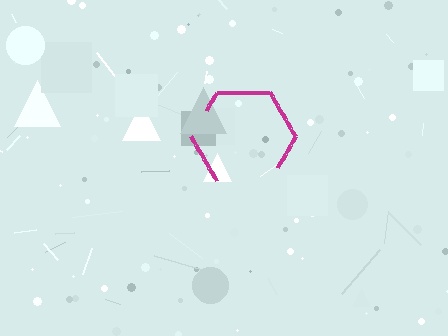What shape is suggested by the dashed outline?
The dashed outline suggests a hexagon.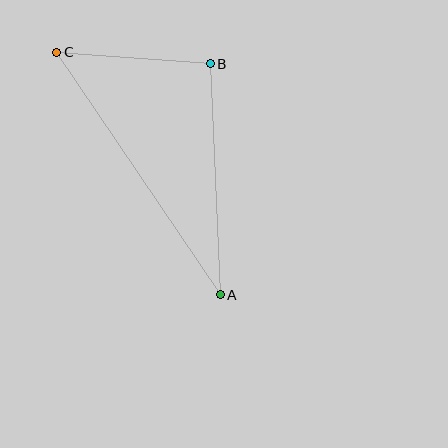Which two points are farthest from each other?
Points A and C are farthest from each other.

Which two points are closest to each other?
Points B and C are closest to each other.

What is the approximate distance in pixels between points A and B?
The distance between A and B is approximately 231 pixels.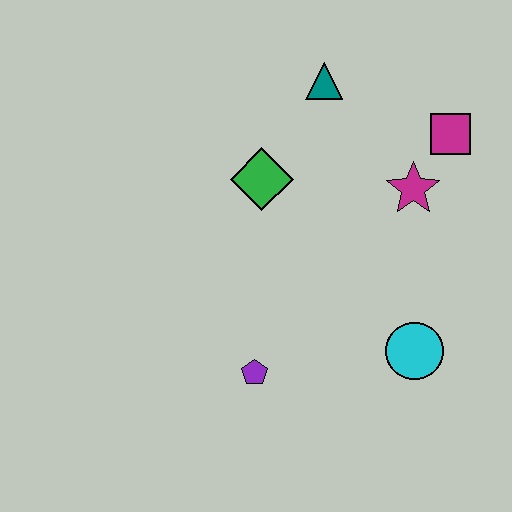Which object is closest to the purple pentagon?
The cyan circle is closest to the purple pentagon.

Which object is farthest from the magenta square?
The purple pentagon is farthest from the magenta square.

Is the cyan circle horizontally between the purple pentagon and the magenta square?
Yes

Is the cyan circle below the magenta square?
Yes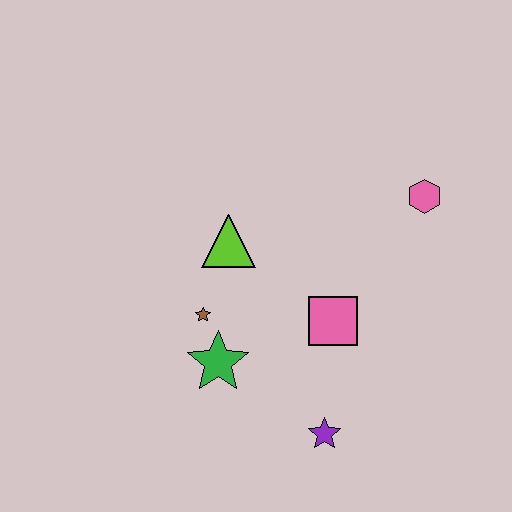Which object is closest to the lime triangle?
The brown star is closest to the lime triangle.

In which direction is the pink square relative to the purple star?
The pink square is above the purple star.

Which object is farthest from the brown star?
The pink hexagon is farthest from the brown star.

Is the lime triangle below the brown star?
No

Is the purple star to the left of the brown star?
No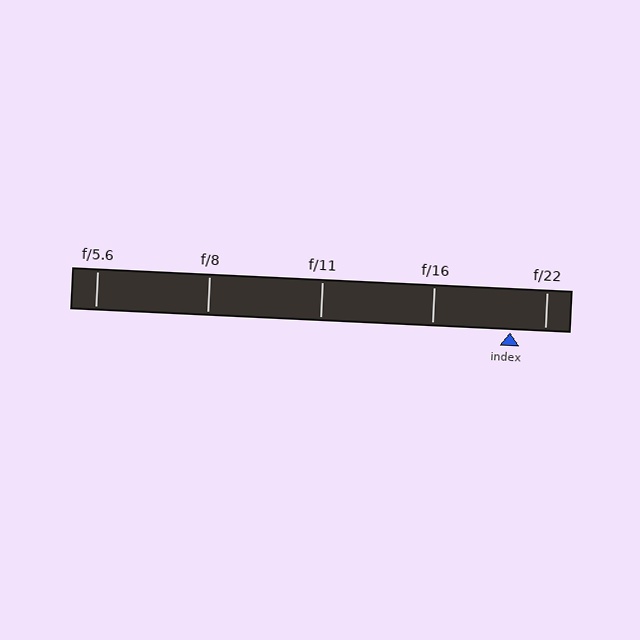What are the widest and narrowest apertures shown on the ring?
The widest aperture shown is f/5.6 and the narrowest is f/22.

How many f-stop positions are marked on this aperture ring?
There are 5 f-stop positions marked.